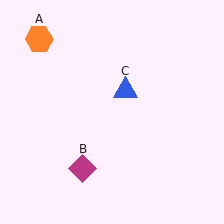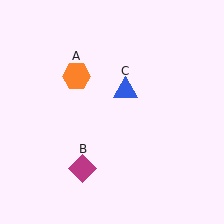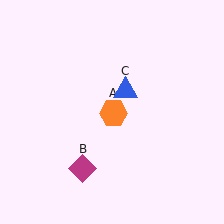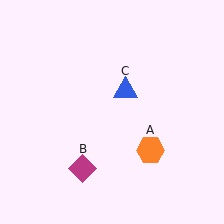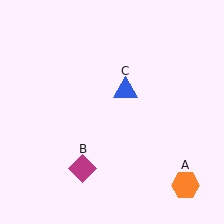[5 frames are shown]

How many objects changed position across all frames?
1 object changed position: orange hexagon (object A).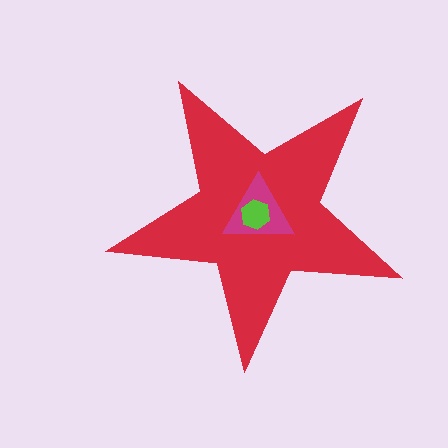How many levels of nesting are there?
3.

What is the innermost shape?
The lime hexagon.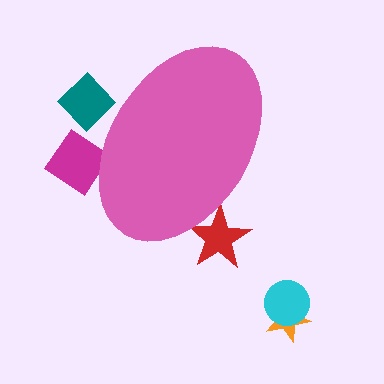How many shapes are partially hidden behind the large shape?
3 shapes are partially hidden.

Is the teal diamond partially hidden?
Yes, the teal diamond is partially hidden behind the pink ellipse.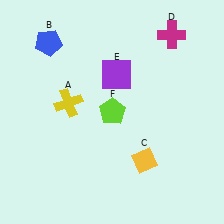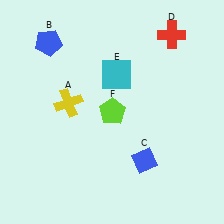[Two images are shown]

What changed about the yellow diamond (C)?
In Image 1, C is yellow. In Image 2, it changed to blue.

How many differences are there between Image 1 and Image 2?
There are 3 differences between the two images.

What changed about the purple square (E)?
In Image 1, E is purple. In Image 2, it changed to cyan.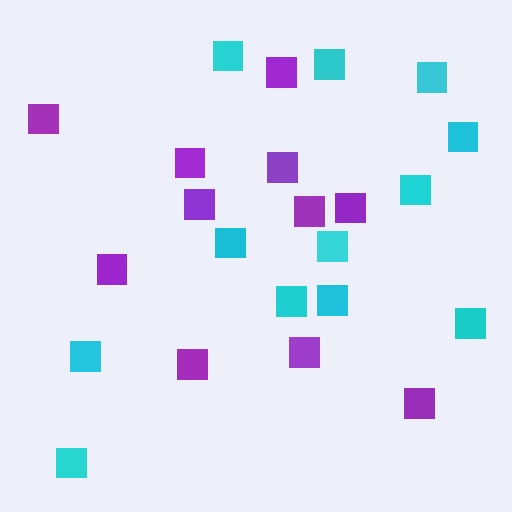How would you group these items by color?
There are 2 groups: one group of purple squares (11) and one group of cyan squares (12).